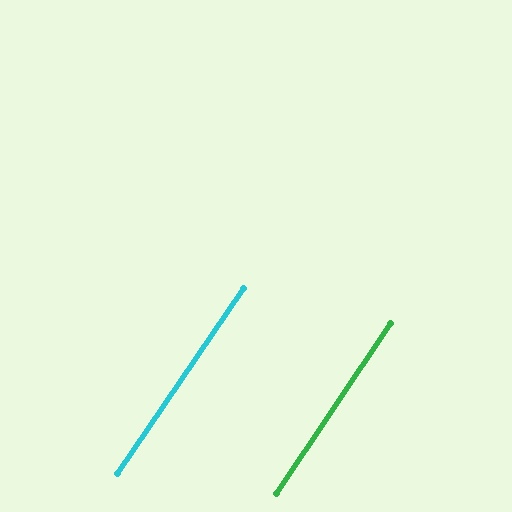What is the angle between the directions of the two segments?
Approximately 1 degree.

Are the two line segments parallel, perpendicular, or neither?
Parallel — their directions differ by only 0.5°.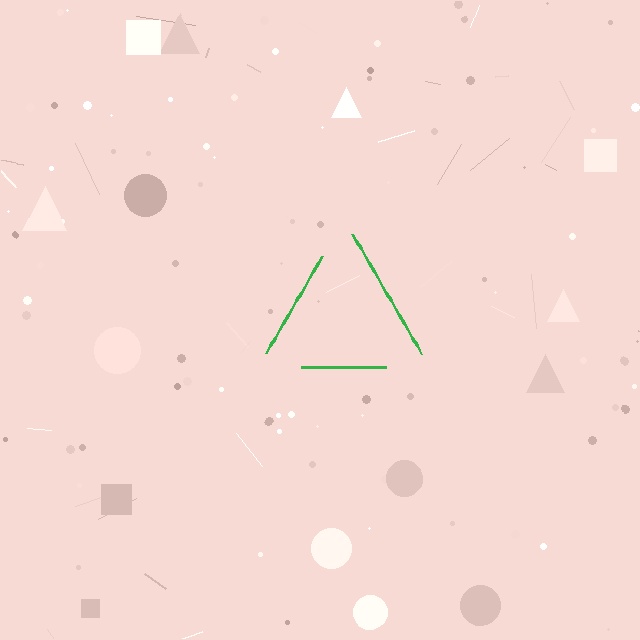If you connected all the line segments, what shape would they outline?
They would outline a triangle.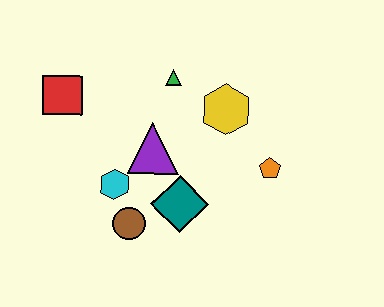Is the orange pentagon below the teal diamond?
No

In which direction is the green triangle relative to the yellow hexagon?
The green triangle is to the left of the yellow hexagon.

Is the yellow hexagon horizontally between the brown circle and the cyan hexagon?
No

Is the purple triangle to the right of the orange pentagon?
No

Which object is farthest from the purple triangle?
The orange pentagon is farthest from the purple triangle.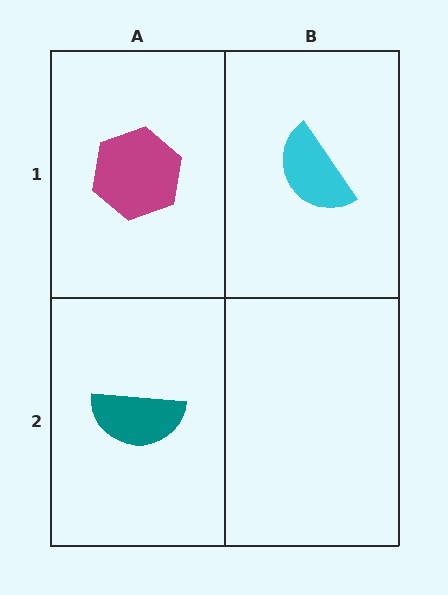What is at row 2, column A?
A teal semicircle.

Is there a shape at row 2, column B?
No, that cell is empty.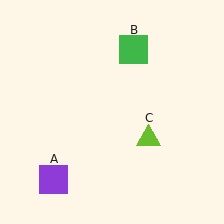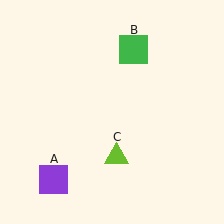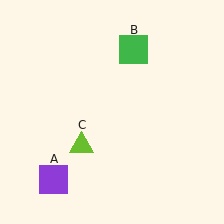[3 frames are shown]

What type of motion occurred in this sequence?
The lime triangle (object C) rotated clockwise around the center of the scene.